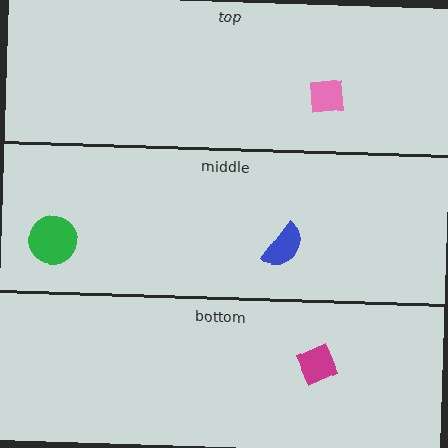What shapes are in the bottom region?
The magenta diamond.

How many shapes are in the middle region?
2.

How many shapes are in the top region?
1.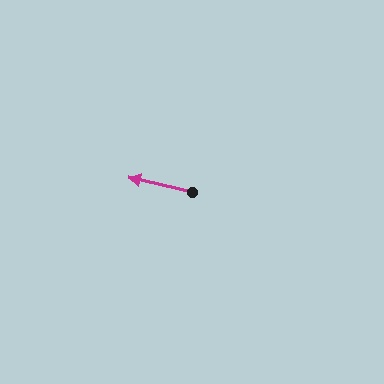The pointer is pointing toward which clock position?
Roughly 9 o'clock.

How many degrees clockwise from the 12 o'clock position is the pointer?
Approximately 283 degrees.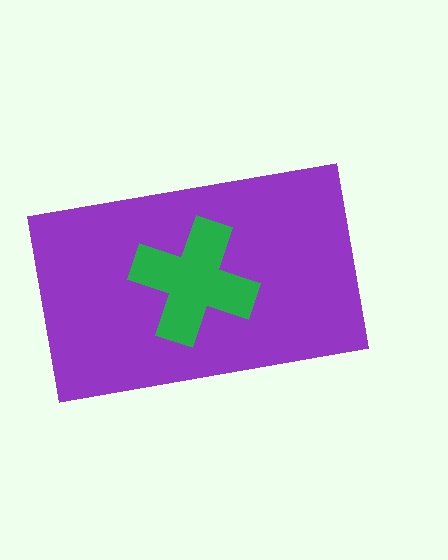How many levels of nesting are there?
2.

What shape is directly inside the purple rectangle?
The green cross.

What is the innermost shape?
The green cross.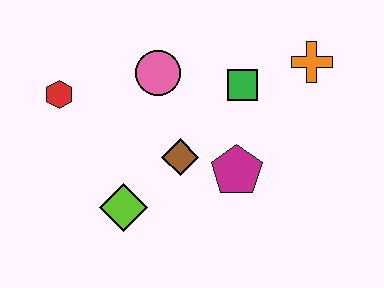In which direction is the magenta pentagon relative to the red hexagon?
The magenta pentagon is to the right of the red hexagon.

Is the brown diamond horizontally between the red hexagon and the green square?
Yes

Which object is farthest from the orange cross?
The red hexagon is farthest from the orange cross.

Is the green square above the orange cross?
No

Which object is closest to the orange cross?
The green square is closest to the orange cross.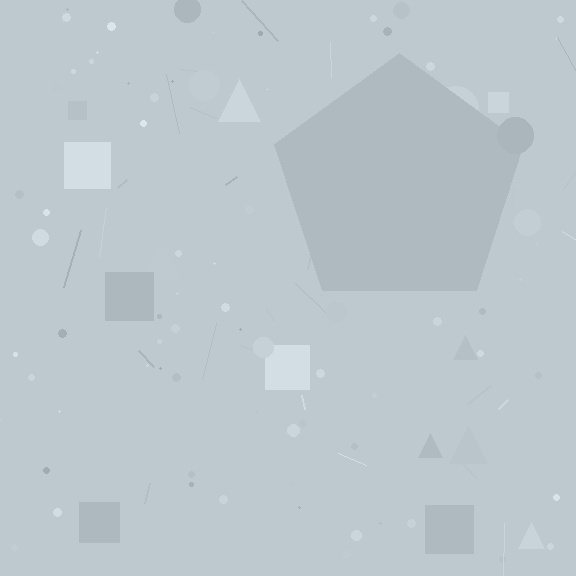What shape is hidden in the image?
A pentagon is hidden in the image.